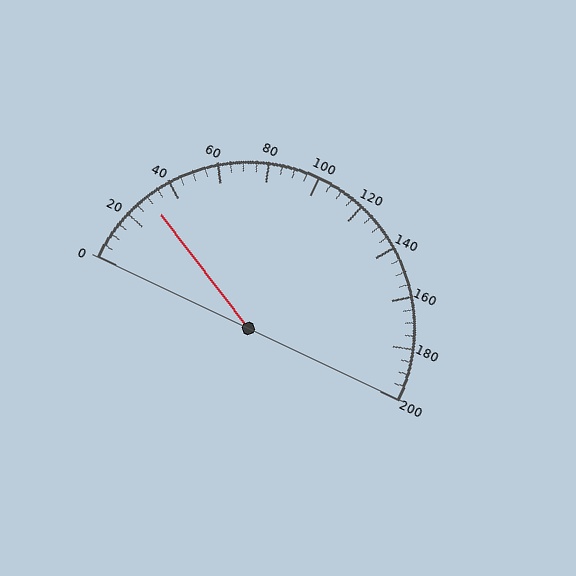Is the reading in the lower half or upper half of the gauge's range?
The reading is in the lower half of the range (0 to 200).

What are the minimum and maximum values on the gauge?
The gauge ranges from 0 to 200.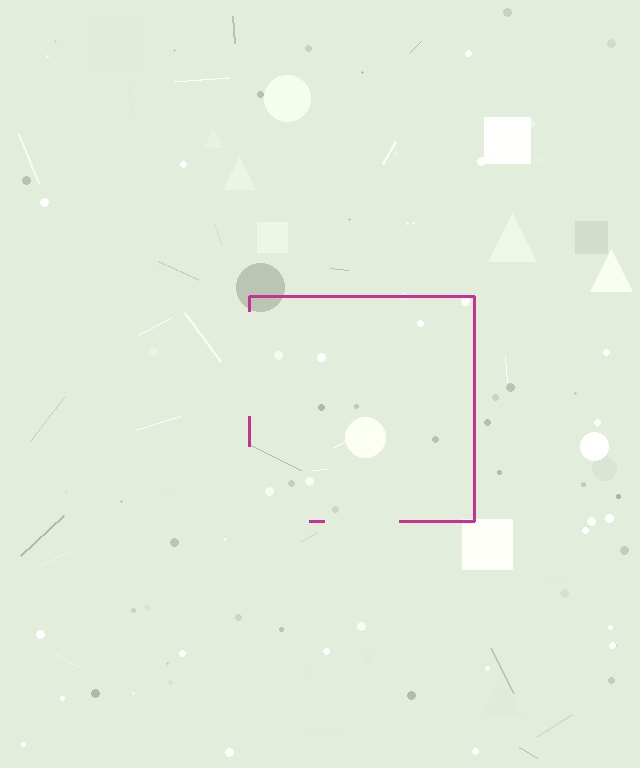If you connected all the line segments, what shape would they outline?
They would outline a square.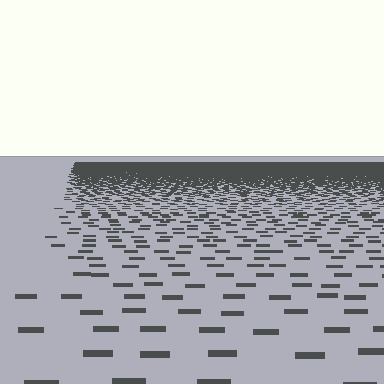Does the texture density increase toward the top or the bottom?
Density increases toward the top.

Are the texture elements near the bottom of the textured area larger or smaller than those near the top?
Larger. Near the bottom, elements are closer to the viewer and appear at a bigger on-screen size.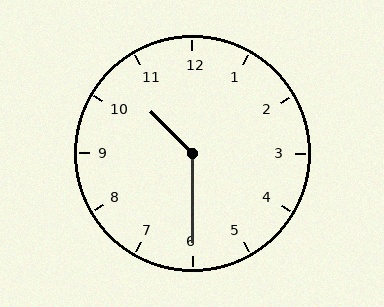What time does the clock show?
10:30.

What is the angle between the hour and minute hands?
Approximately 135 degrees.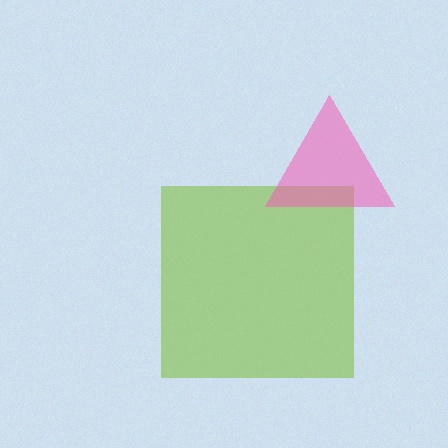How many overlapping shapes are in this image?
There are 2 overlapping shapes in the image.